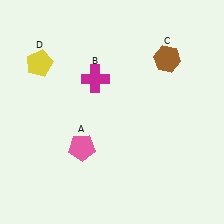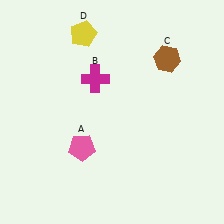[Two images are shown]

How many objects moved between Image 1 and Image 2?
1 object moved between the two images.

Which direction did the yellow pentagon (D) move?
The yellow pentagon (D) moved right.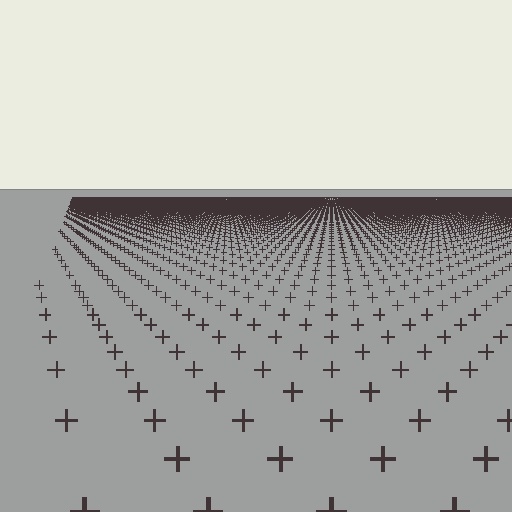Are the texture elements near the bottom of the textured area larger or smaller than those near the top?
Larger. Near the bottom, elements are closer to the viewer and appear at a bigger on-screen size.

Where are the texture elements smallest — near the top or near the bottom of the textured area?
Near the top.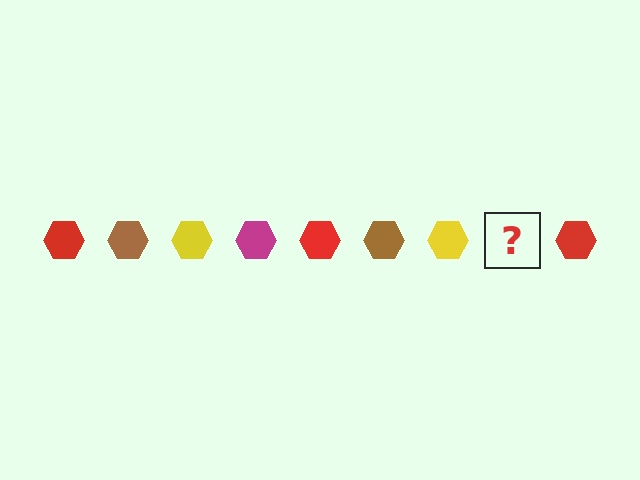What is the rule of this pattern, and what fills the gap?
The rule is that the pattern cycles through red, brown, yellow, magenta hexagons. The gap should be filled with a magenta hexagon.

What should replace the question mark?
The question mark should be replaced with a magenta hexagon.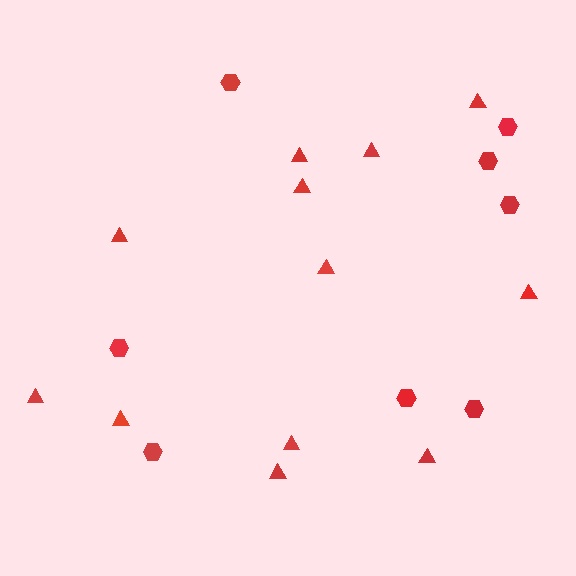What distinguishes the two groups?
There are 2 groups: one group of triangles (12) and one group of hexagons (8).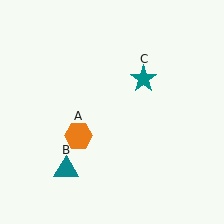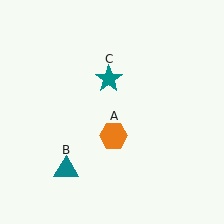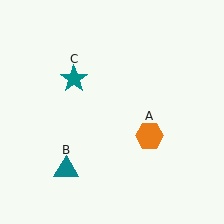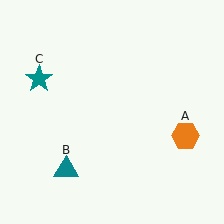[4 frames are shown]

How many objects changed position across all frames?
2 objects changed position: orange hexagon (object A), teal star (object C).